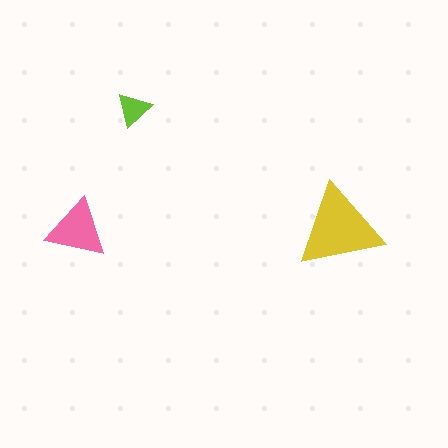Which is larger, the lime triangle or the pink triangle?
The pink one.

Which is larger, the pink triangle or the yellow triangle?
The yellow one.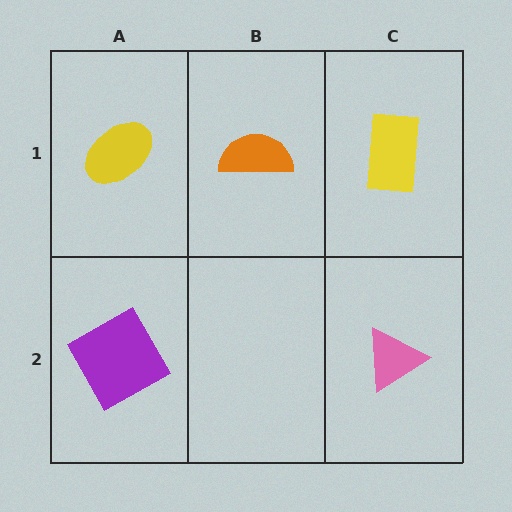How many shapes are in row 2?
2 shapes.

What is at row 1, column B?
An orange semicircle.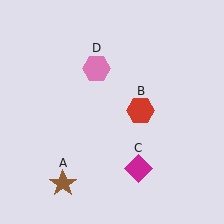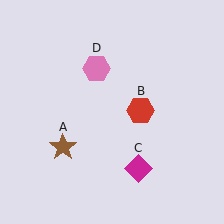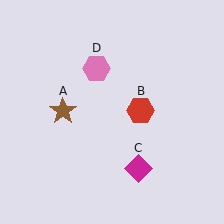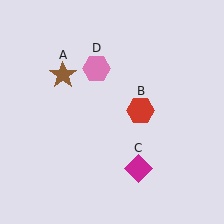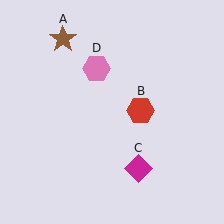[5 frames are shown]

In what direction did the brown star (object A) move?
The brown star (object A) moved up.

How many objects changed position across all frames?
1 object changed position: brown star (object A).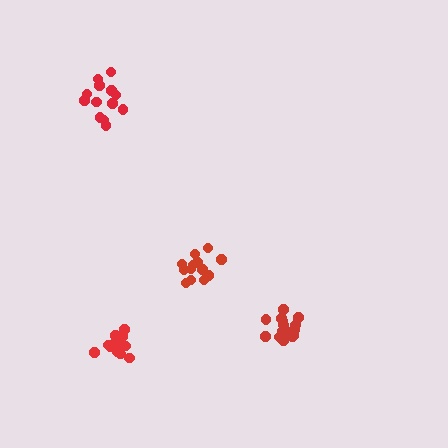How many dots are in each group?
Group 1: 14 dots, Group 2: 13 dots, Group 3: 18 dots, Group 4: 13 dots (58 total).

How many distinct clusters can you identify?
There are 4 distinct clusters.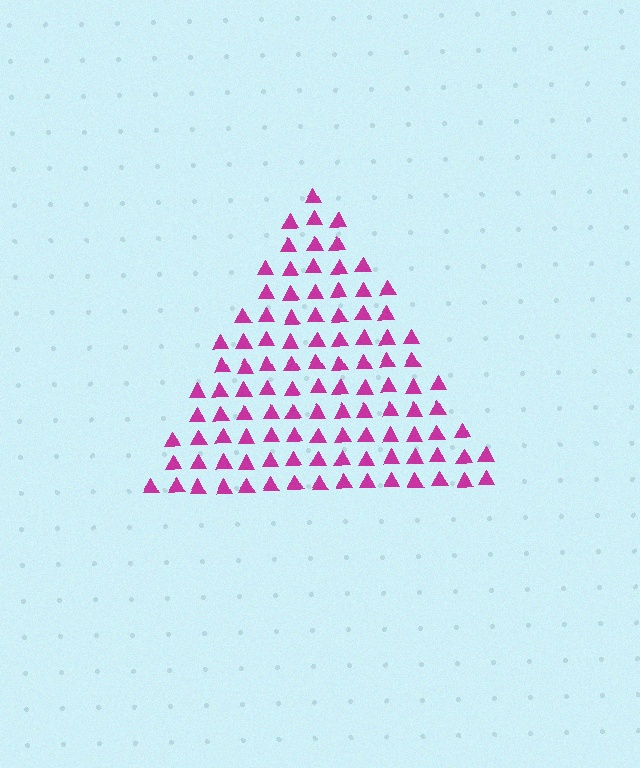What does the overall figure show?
The overall figure shows a triangle.